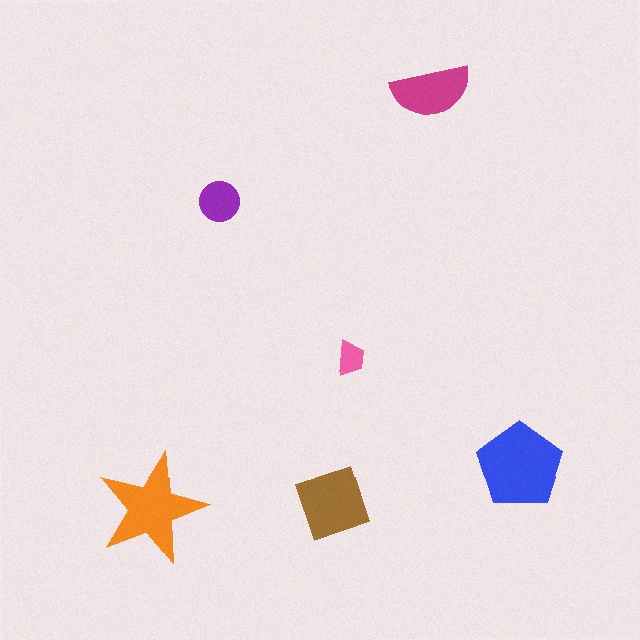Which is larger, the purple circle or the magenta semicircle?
The magenta semicircle.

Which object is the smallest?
The pink trapezoid.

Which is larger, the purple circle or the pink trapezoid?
The purple circle.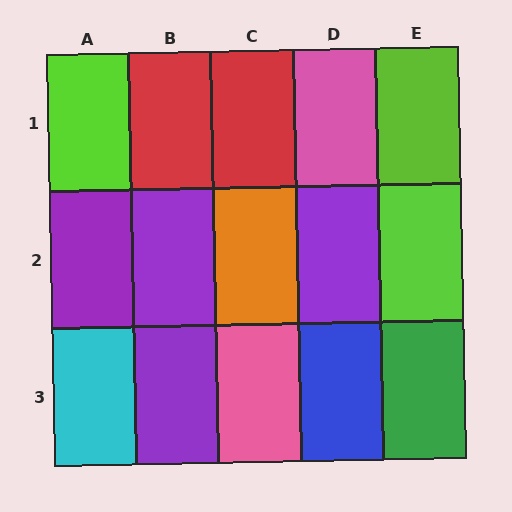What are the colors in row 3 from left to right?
Cyan, purple, pink, blue, green.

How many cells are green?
1 cell is green.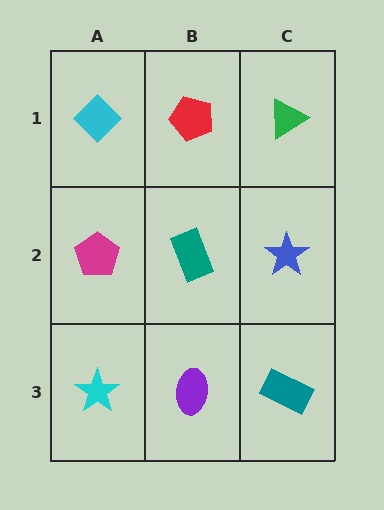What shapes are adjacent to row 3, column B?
A teal rectangle (row 2, column B), a cyan star (row 3, column A), a teal rectangle (row 3, column C).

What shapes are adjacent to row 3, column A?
A magenta pentagon (row 2, column A), a purple ellipse (row 3, column B).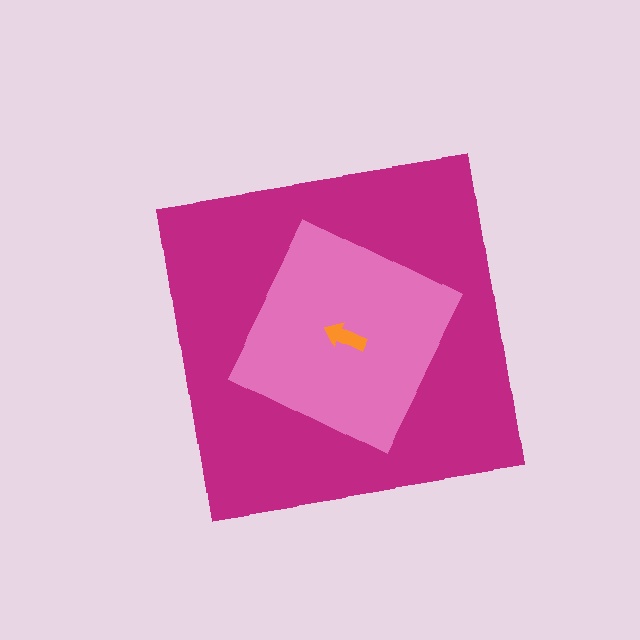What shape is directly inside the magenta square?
The pink square.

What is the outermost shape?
The magenta square.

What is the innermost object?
The orange arrow.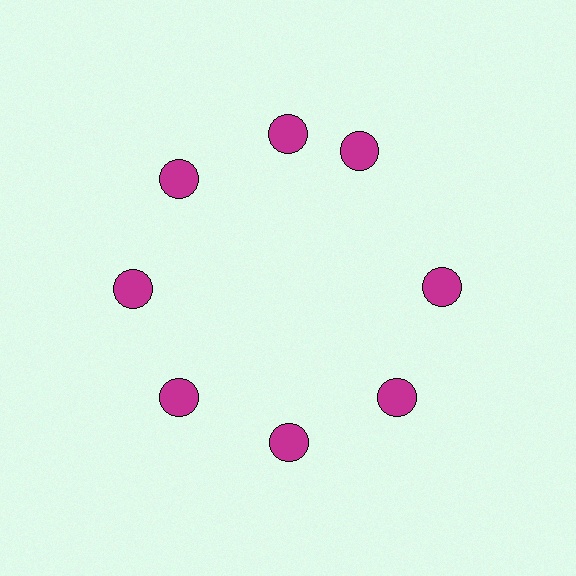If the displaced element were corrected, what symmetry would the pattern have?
It would have 8-fold rotational symmetry — the pattern would map onto itself every 45 degrees.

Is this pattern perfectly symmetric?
No. The 8 magenta circles are arranged in a ring, but one element near the 2 o'clock position is rotated out of alignment along the ring, breaking the 8-fold rotational symmetry.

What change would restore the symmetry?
The symmetry would be restored by rotating it back into even spacing with its neighbors so that all 8 circles sit at equal angles and equal distance from the center.